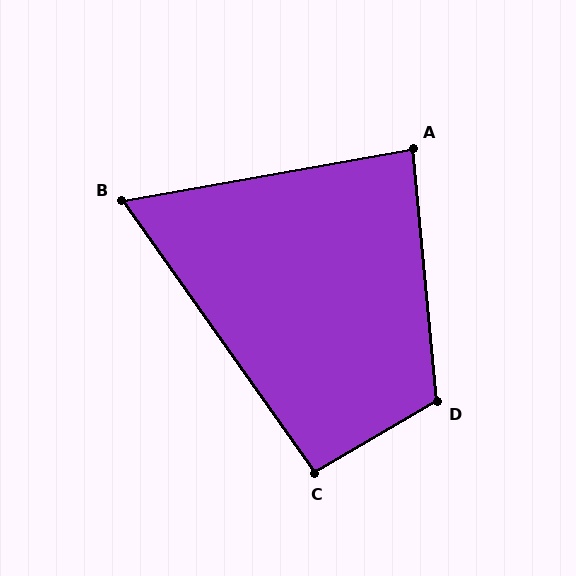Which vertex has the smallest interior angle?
B, at approximately 65 degrees.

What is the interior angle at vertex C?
Approximately 95 degrees (approximately right).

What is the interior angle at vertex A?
Approximately 85 degrees (approximately right).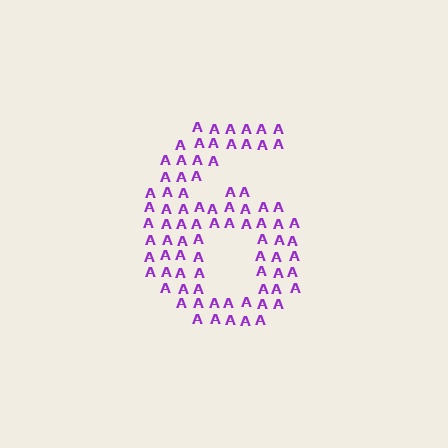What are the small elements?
The small elements are letter A's.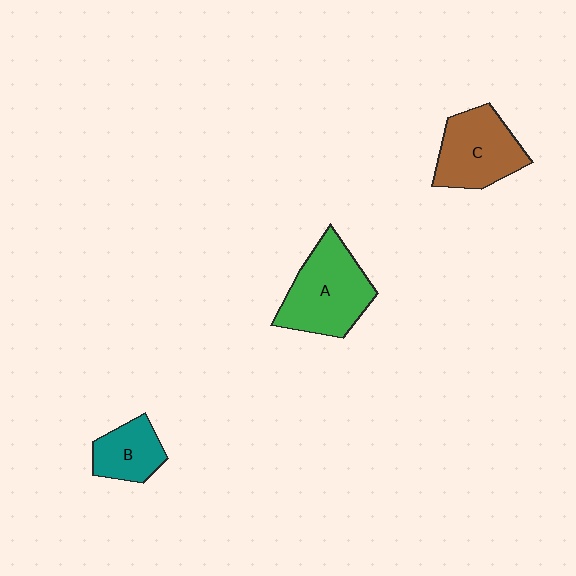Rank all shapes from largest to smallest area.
From largest to smallest: A (green), C (brown), B (teal).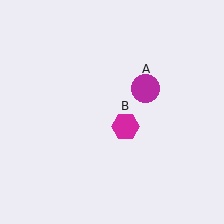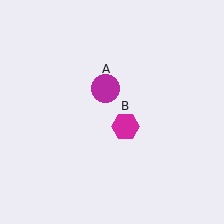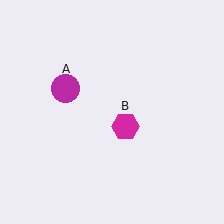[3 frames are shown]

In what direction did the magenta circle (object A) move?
The magenta circle (object A) moved left.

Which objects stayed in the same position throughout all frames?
Magenta hexagon (object B) remained stationary.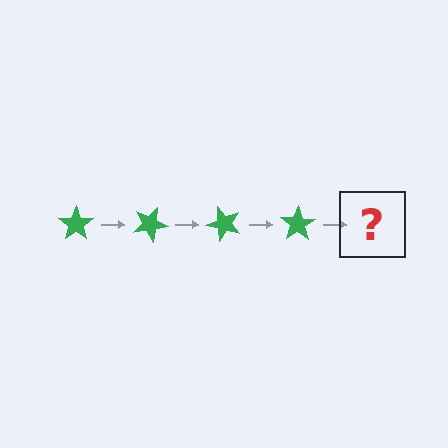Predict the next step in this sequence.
The next step is a green star rotated 100 degrees.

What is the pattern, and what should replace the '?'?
The pattern is that the star rotates 25 degrees each step. The '?' should be a green star rotated 100 degrees.